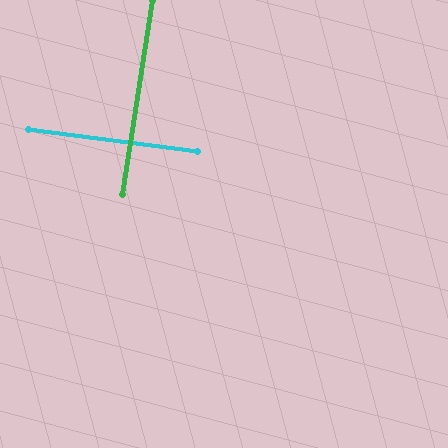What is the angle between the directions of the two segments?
Approximately 89 degrees.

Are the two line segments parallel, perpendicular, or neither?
Perpendicular — they meet at approximately 89°.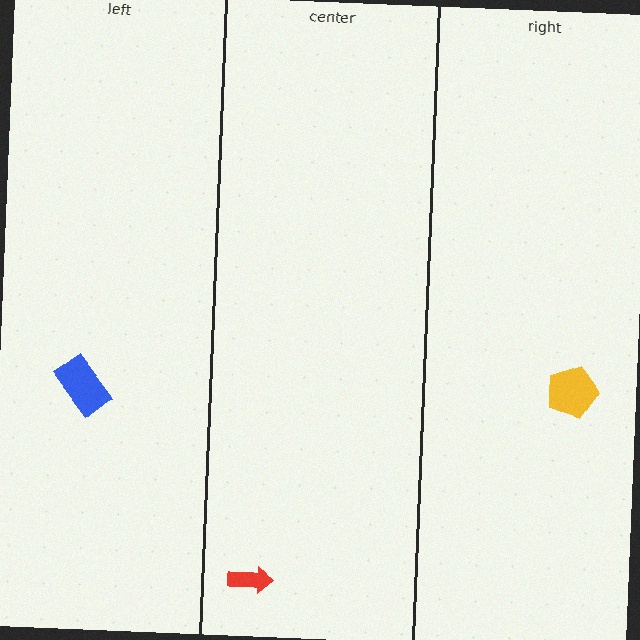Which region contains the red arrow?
The center region.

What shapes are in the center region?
The red arrow.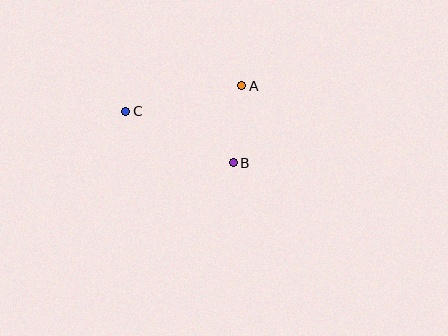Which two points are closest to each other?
Points A and B are closest to each other.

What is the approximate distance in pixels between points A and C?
The distance between A and C is approximately 119 pixels.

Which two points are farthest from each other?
Points B and C are farthest from each other.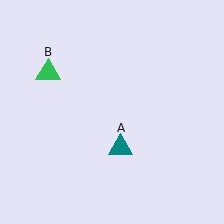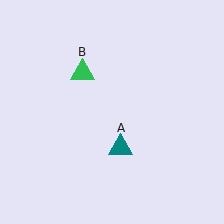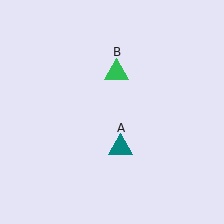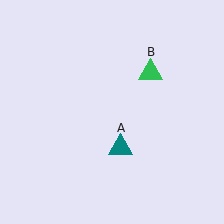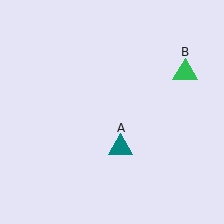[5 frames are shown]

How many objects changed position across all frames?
1 object changed position: green triangle (object B).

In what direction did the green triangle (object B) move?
The green triangle (object B) moved right.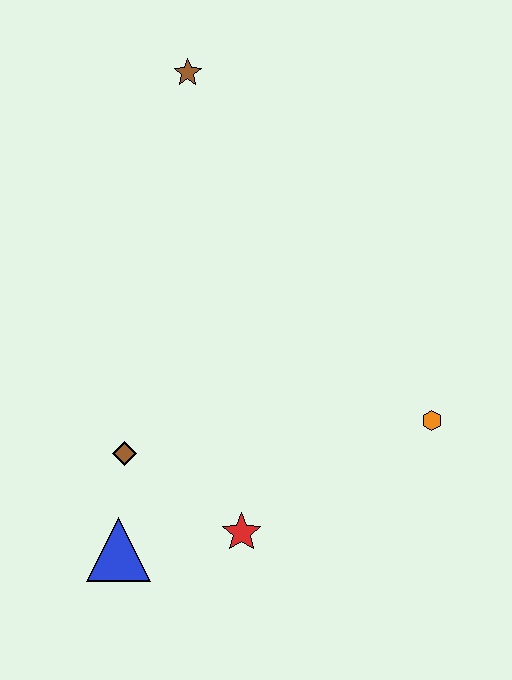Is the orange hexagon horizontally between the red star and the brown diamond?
No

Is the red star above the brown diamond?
No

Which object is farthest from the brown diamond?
The brown star is farthest from the brown diamond.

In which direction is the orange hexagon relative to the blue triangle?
The orange hexagon is to the right of the blue triangle.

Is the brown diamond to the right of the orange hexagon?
No